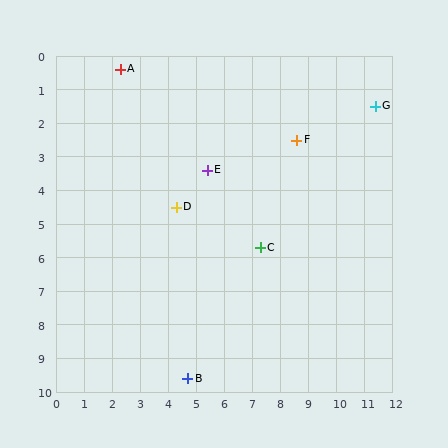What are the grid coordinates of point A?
Point A is at approximately (2.3, 0.4).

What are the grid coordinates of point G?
Point G is at approximately (11.4, 1.5).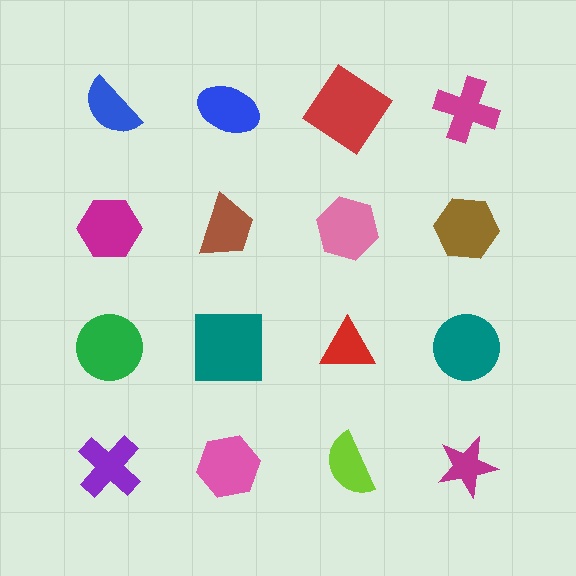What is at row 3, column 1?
A green circle.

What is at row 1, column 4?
A magenta cross.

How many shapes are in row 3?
4 shapes.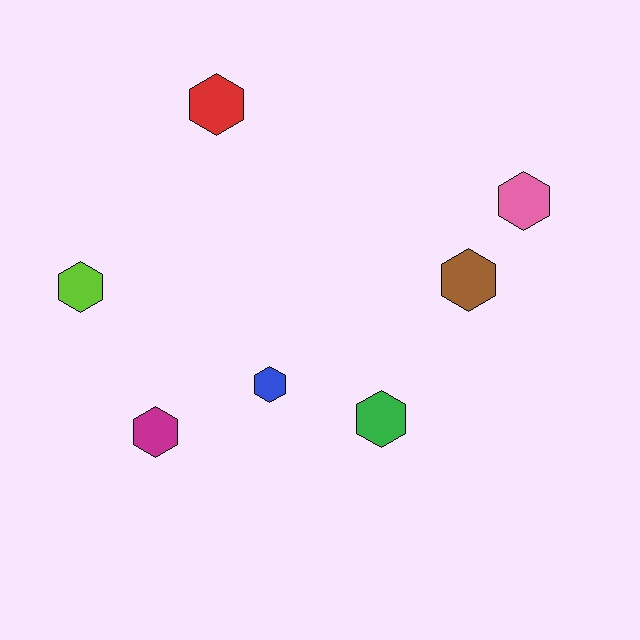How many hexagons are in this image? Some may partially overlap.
There are 7 hexagons.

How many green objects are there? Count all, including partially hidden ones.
There is 1 green object.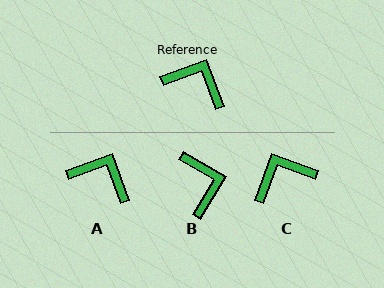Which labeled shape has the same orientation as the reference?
A.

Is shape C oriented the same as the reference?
No, it is off by about 49 degrees.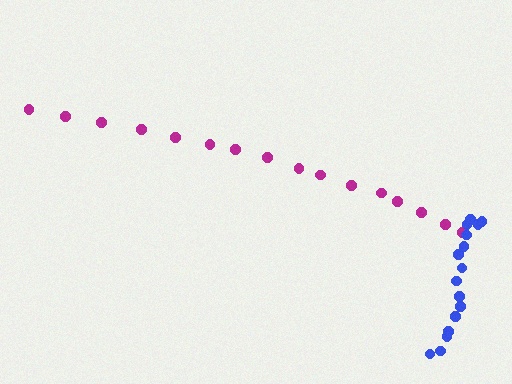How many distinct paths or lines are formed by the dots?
There are 2 distinct paths.